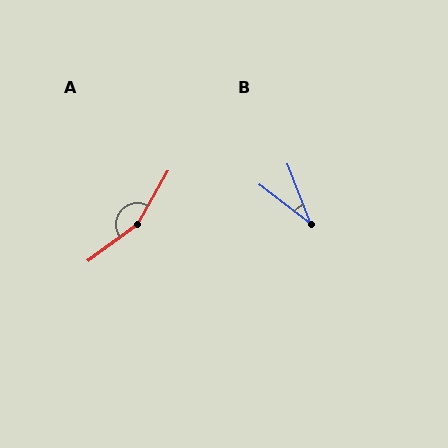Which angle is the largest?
A, at approximately 156 degrees.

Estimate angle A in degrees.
Approximately 156 degrees.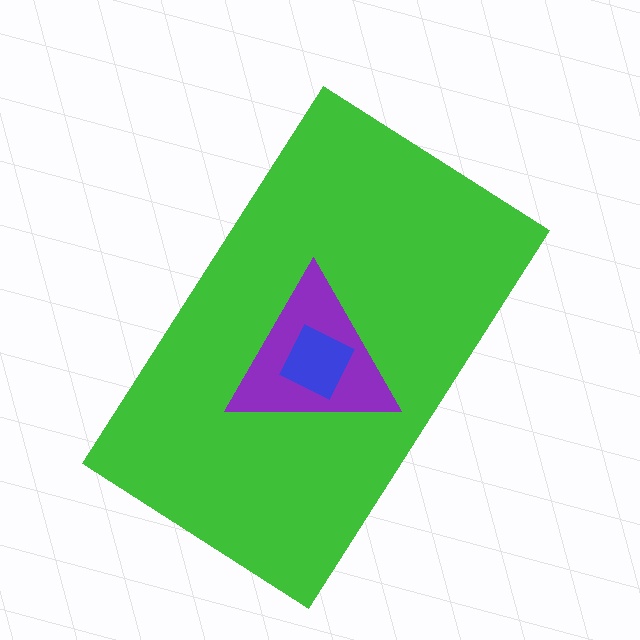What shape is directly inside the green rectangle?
The purple triangle.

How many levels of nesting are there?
3.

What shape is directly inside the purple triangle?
The blue square.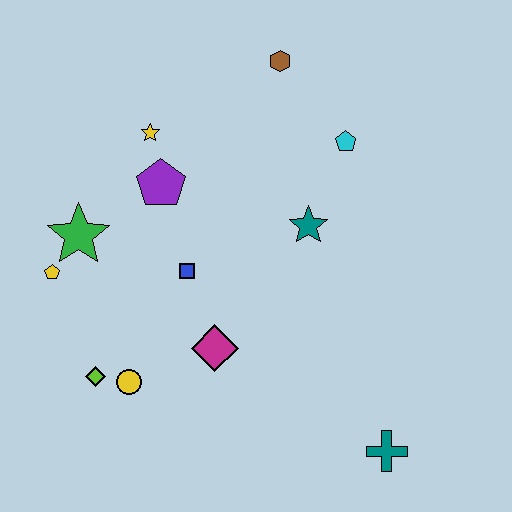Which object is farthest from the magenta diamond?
The brown hexagon is farthest from the magenta diamond.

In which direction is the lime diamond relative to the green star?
The lime diamond is below the green star.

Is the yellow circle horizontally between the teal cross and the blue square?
No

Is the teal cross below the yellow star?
Yes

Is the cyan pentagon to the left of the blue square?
No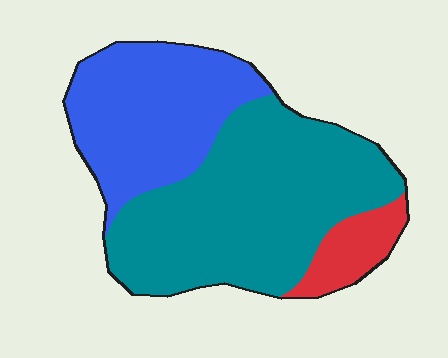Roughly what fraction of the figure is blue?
Blue takes up between a third and a half of the figure.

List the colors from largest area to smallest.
From largest to smallest: teal, blue, red.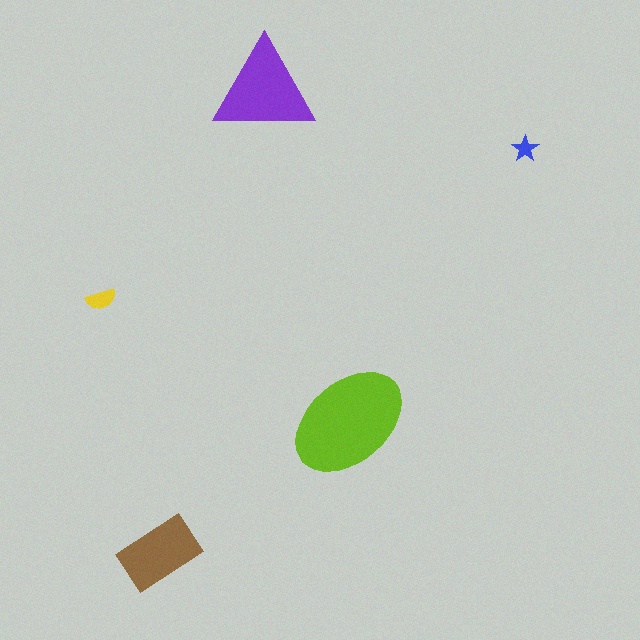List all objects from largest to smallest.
The lime ellipse, the purple triangle, the brown rectangle, the yellow semicircle, the blue star.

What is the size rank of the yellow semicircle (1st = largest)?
4th.